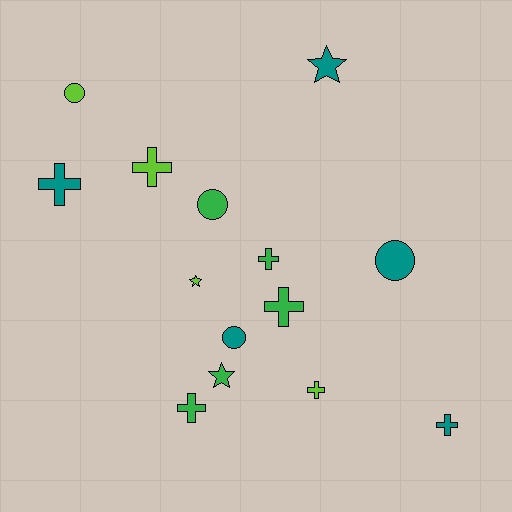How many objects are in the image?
There are 14 objects.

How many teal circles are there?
There are 2 teal circles.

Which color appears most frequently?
Teal, with 5 objects.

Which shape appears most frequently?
Cross, with 7 objects.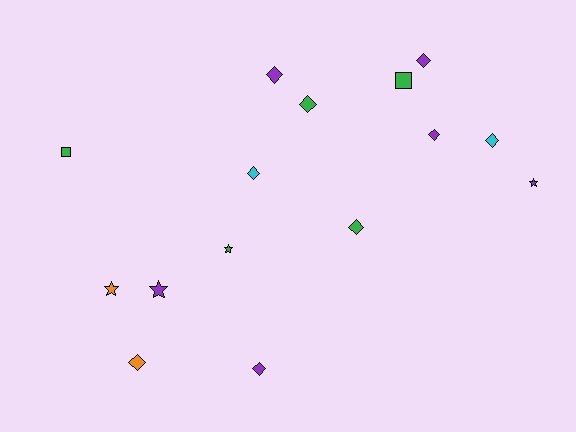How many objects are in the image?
There are 15 objects.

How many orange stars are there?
There is 1 orange star.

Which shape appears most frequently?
Diamond, with 9 objects.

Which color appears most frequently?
Purple, with 6 objects.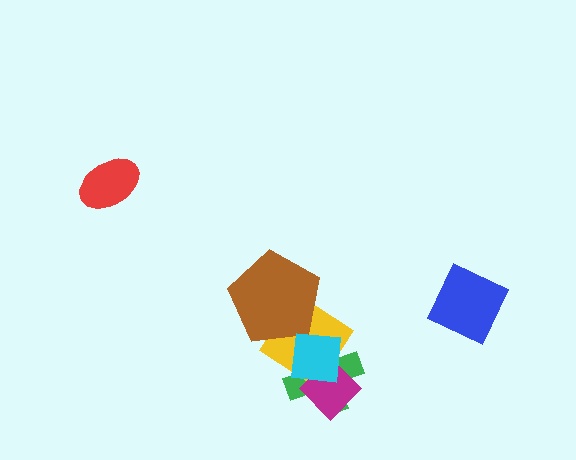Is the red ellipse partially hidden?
No, no other shape covers it.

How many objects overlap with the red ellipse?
0 objects overlap with the red ellipse.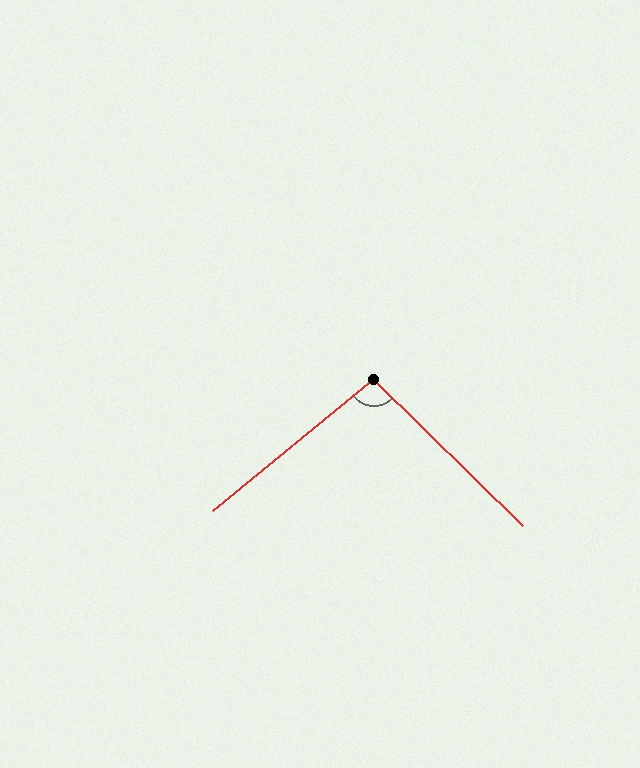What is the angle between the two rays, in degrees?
Approximately 96 degrees.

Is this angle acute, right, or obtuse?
It is obtuse.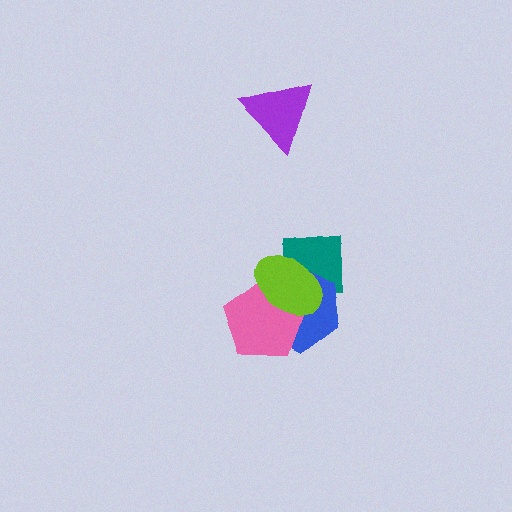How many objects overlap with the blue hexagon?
3 objects overlap with the blue hexagon.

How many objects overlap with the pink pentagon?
3 objects overlap with the pink pentagon.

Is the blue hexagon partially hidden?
Yes, it is partially covered by another shape.